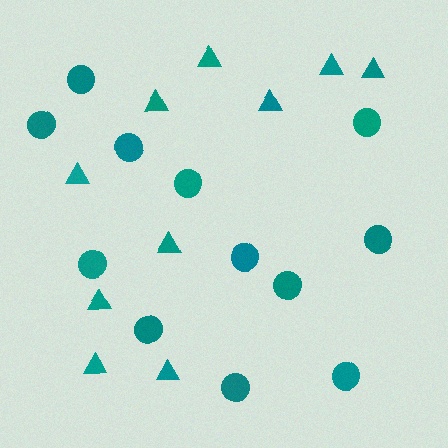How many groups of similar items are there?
There are 2 groups: one group of triangles (10) and one group of circles (12).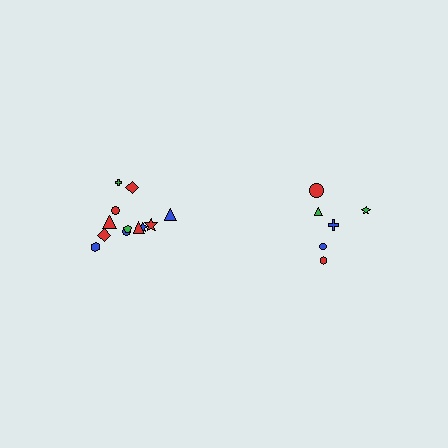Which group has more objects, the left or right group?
The left group.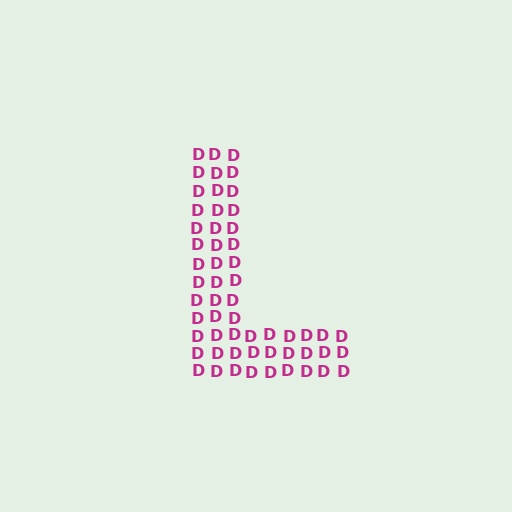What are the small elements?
The small elements are letter D's.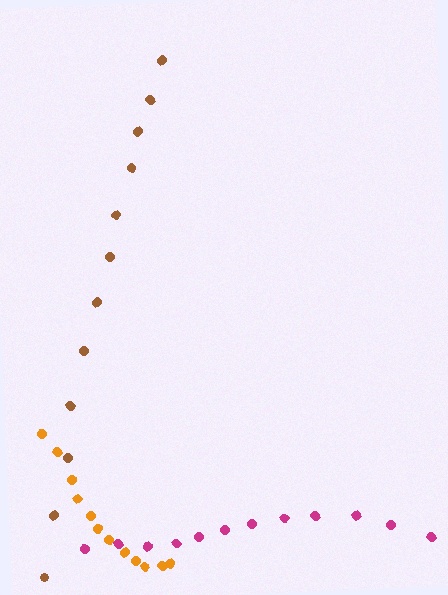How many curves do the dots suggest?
There are 3 distinct paths.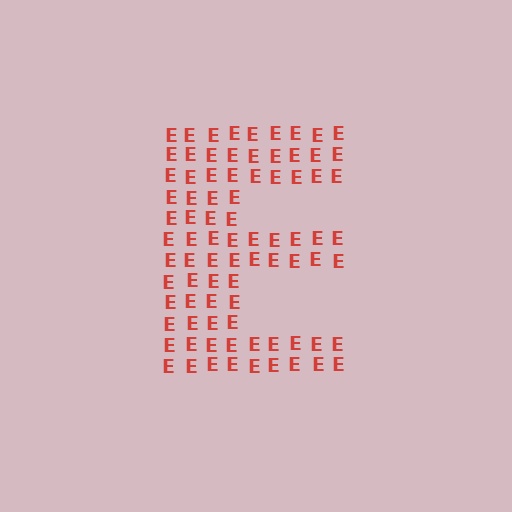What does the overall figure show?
The overall figure shows the letter E.